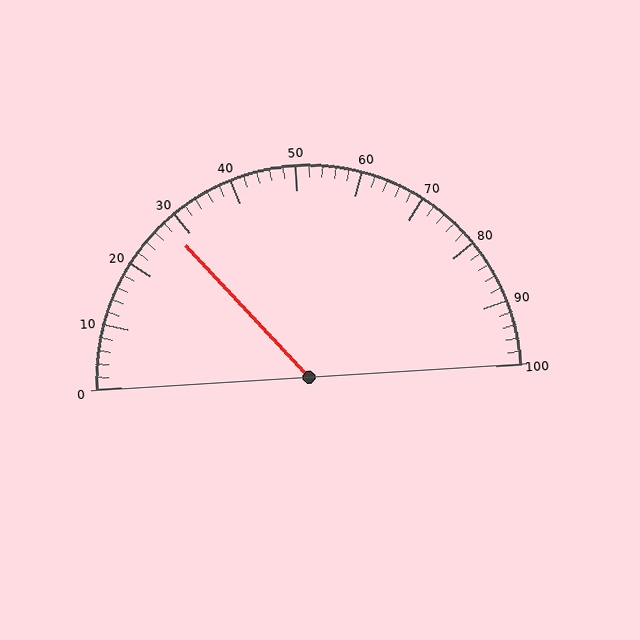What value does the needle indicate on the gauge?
The needle indicates approximately 28.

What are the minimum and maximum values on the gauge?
The gauge ranges from 0 to 100.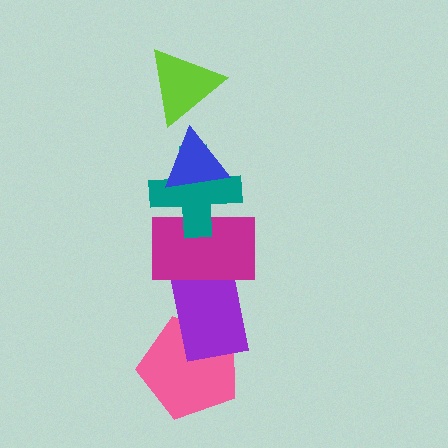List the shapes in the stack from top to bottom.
From top to bottom: the lime triangle, the blue triangle, the teal cross, the magenta rectangle, the purple rectangle, the pink pentagon.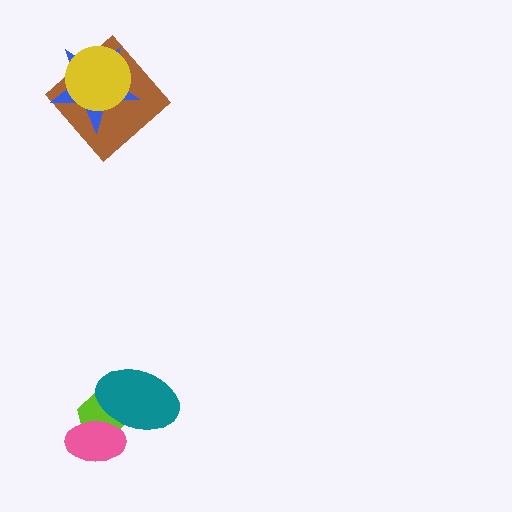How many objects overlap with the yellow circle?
2 objects overlap with the yellow circle.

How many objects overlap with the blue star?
2 objects overlap with the blue star.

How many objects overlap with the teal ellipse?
2 objects overlap with the teal ellipse.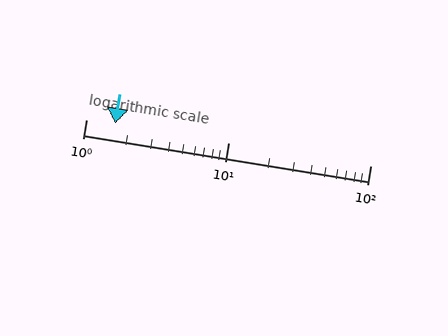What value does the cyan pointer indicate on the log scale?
The pointer indicates approximately 1.6.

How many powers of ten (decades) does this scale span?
The scale spans 2 decades, from 1 to 100.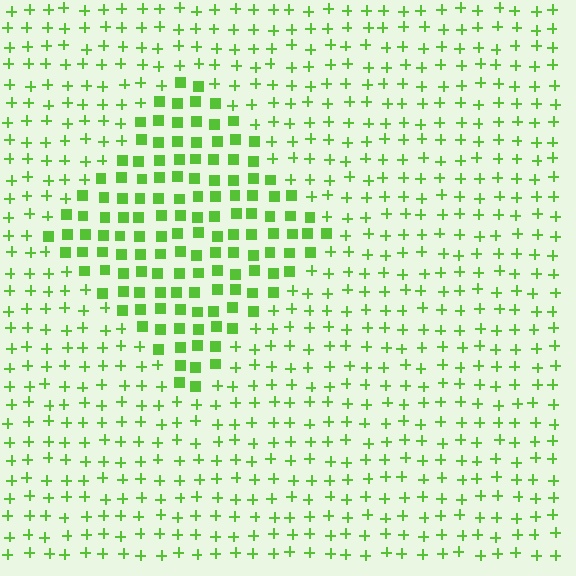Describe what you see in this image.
The image is filled with small lime elements arranged in a uniform grid. A diamond-shaped region contains squares, while the surrounding area contains plus signs. The boundary is defined purely by the change in element shape.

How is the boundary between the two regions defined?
The boundary is defined by a change in element shape: squares inside vs. plus signs outside. All elements share the same color and spacing.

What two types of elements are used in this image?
The image uses squares inside the diamond region and plus signs outside it.